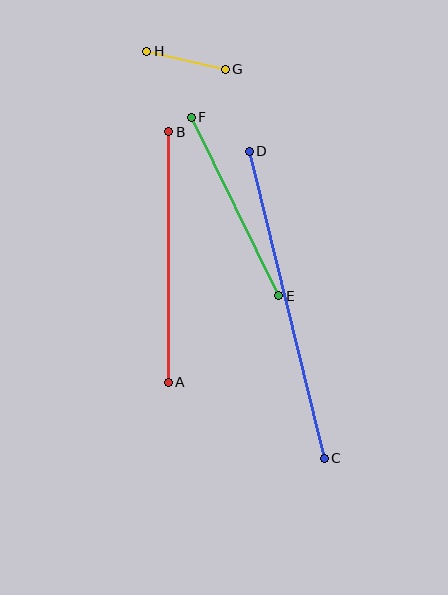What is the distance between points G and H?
The distance is approximately 81 pixels.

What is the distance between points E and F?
The distance is approximately 199 pixels.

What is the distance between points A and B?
The distance is approximately 251 pixels.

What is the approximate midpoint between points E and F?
The midpoint is at approximately (235, 207) pixels.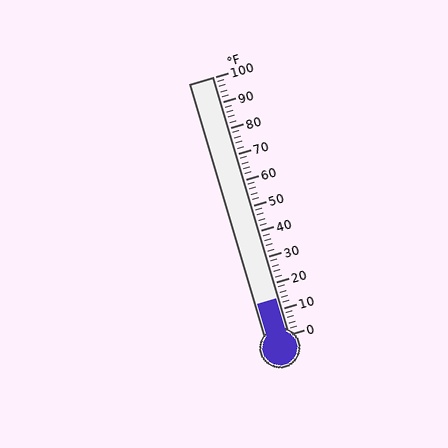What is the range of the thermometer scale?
The thermometer scale ranges from 0°F to 100°F.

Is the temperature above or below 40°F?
The temperature is below 40°F.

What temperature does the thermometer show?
The thermometer shows approximately 14°F.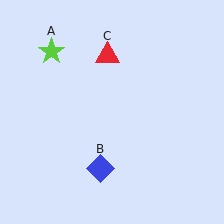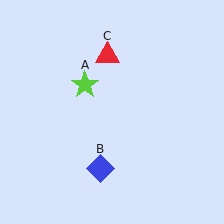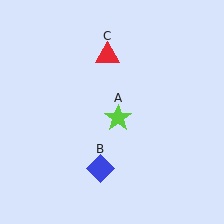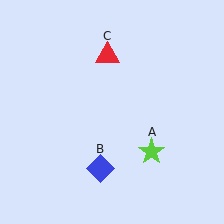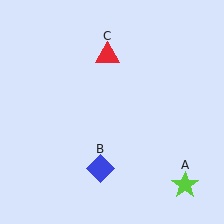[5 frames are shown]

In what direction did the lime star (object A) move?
The lime star (object A) moved down and to the right.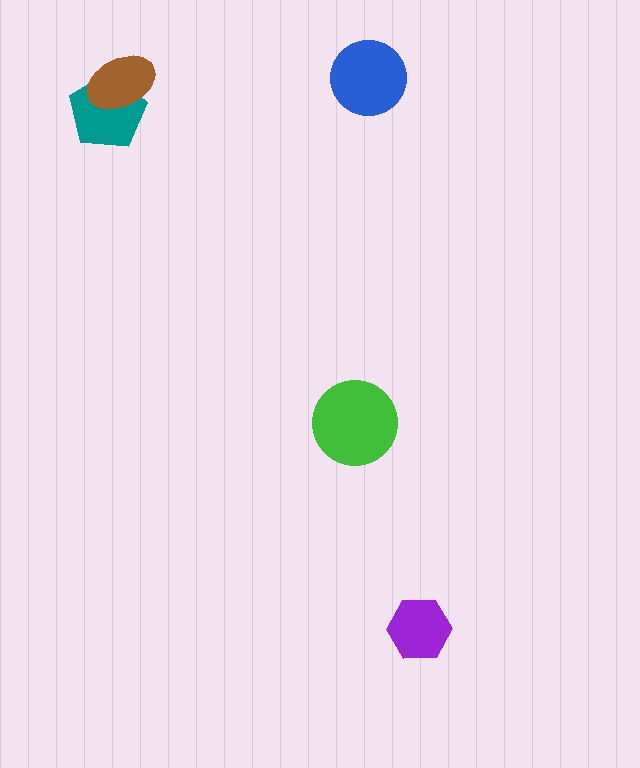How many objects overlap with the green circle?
0 objects overlap with the green circle.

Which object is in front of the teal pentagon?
The brown ellipse is in front of the teal pentagon.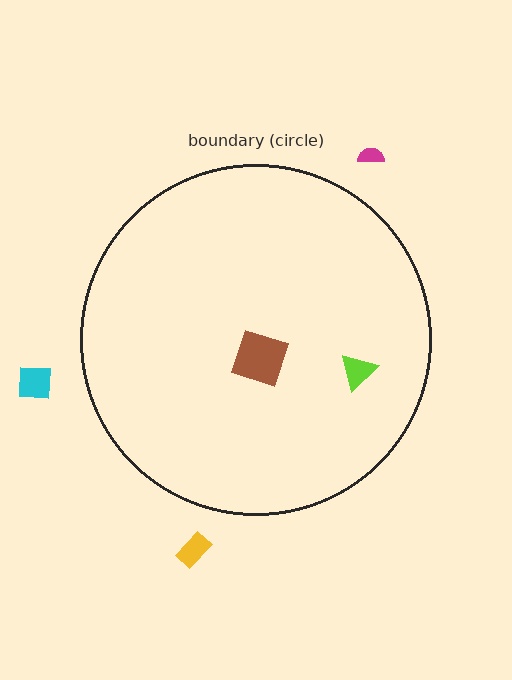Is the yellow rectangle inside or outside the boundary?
Outside.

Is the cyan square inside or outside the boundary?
Outside.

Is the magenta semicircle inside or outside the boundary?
Outside.